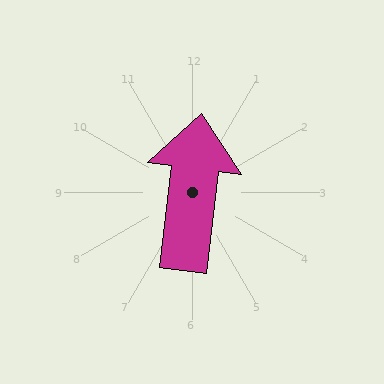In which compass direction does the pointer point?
North.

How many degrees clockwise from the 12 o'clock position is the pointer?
Approximately 7 degrees.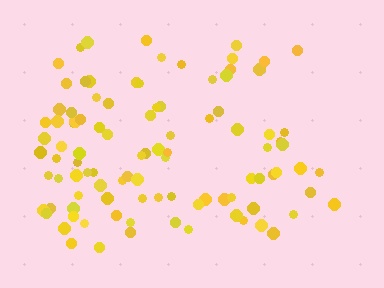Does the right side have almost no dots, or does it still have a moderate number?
Still a moderate number, just noticeably fewer than the left.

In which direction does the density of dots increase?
From right to left, with the left side densest.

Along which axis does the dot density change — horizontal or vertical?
Horizontal.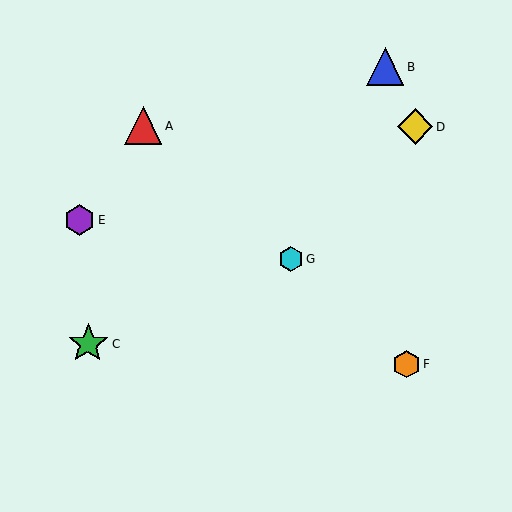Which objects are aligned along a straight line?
Objects A, F, G are aligned along a straight line.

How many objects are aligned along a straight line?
3 objects (A, F, G) are aligned along a straight line.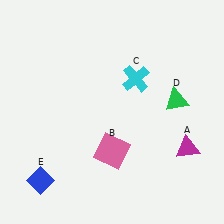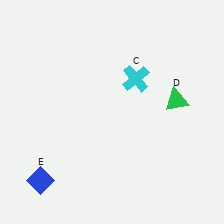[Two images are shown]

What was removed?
The pink square (B), the magenta triangle (A) were removed in Image 2.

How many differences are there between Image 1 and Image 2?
There are 2 differences between the two images.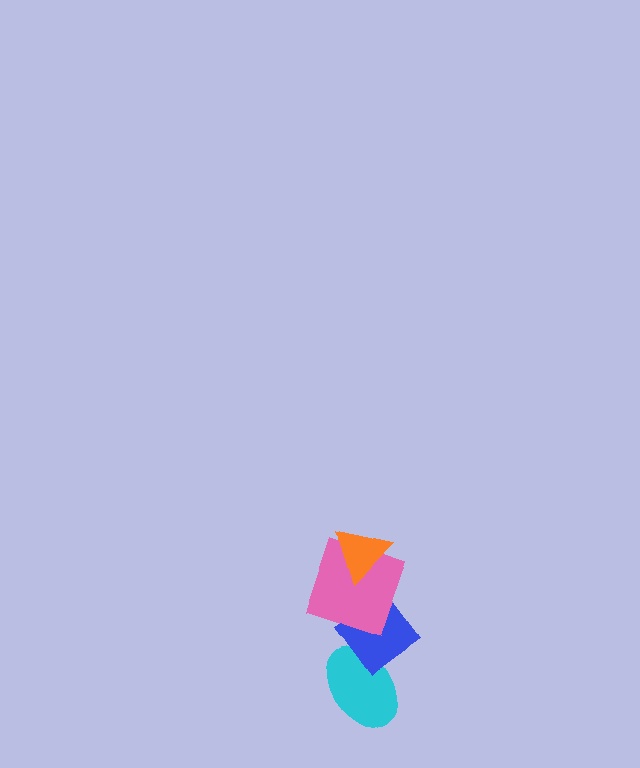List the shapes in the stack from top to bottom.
From top to bottom: the orange triangle, the pink square, the blue diamond, the cyan ellipse.